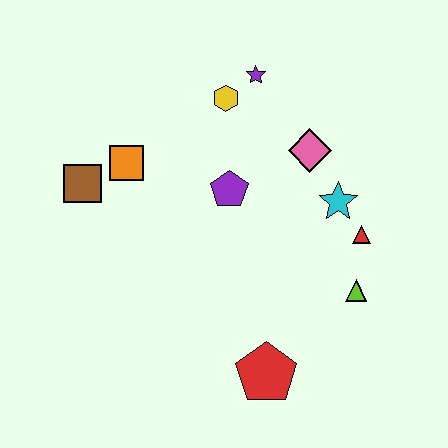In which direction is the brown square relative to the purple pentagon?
The brown square is to the left of the purple pentagon.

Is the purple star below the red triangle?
No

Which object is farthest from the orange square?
The lime triangle is farthest from the orange square.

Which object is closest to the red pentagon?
The lime triangle is closest to the red pentagon.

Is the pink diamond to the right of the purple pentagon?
Yes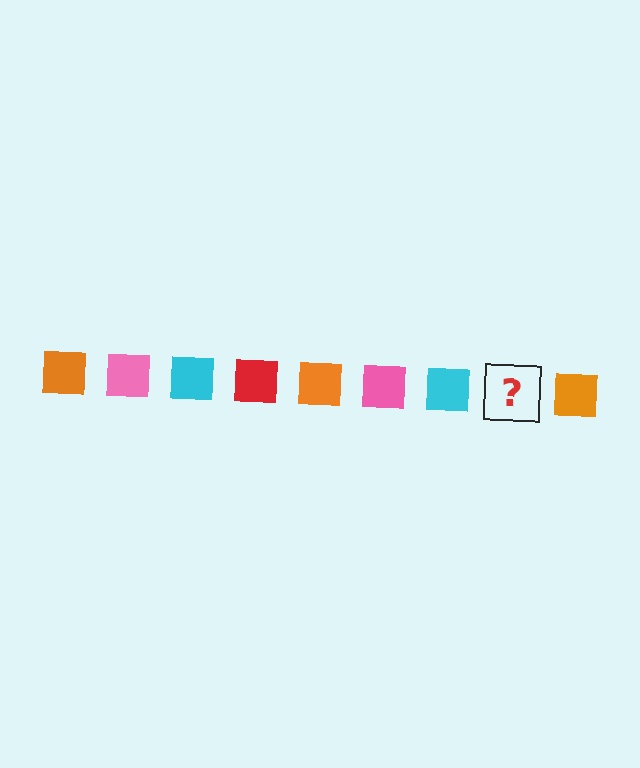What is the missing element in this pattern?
The missing element is a red square.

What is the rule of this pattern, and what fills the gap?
The rule is that the pattern cycles through orange, pink, cyan, red squares. The gap should be filled with a red square.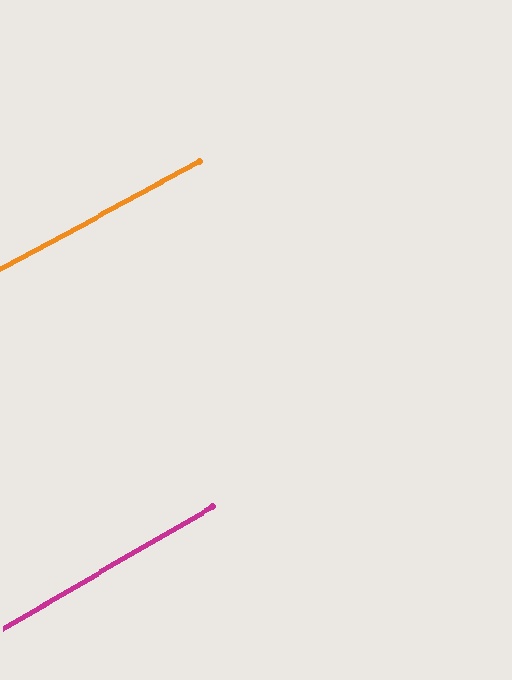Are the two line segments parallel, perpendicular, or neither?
Parallel — their directions differ by only 1.8°.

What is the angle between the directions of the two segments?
Approximately 2 degrees.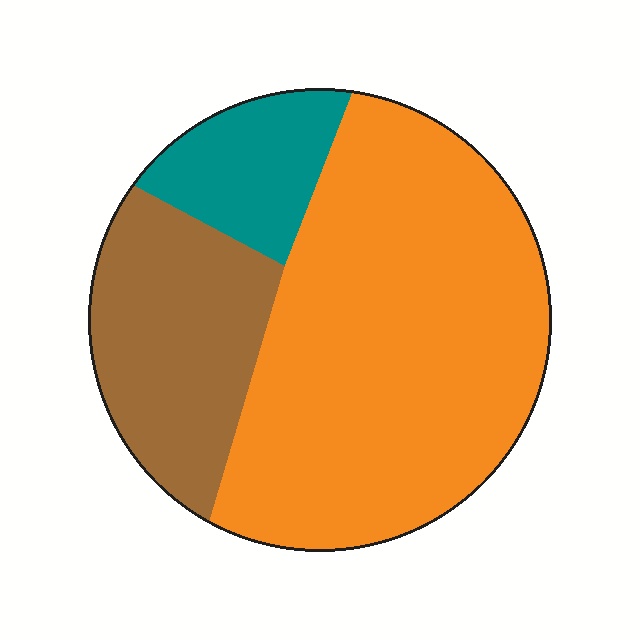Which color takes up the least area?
Teal, at roughly 15%.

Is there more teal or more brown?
Brown.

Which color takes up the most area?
Orange, at roughly 65%.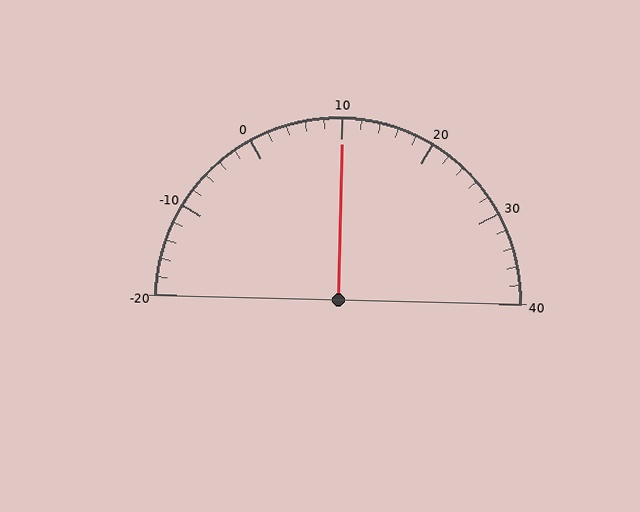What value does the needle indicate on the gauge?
The needle indicates approximately 10.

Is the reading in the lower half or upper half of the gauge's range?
The reading is in the upper half of the range (-20 to 40).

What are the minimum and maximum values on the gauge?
The gauge ranges from -20 to 40.